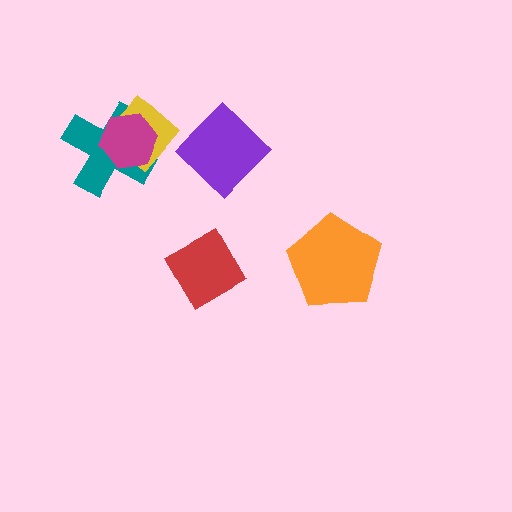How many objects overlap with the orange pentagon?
0 objects overlap with the orange pentagon.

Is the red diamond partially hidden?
No, no other shape covers it.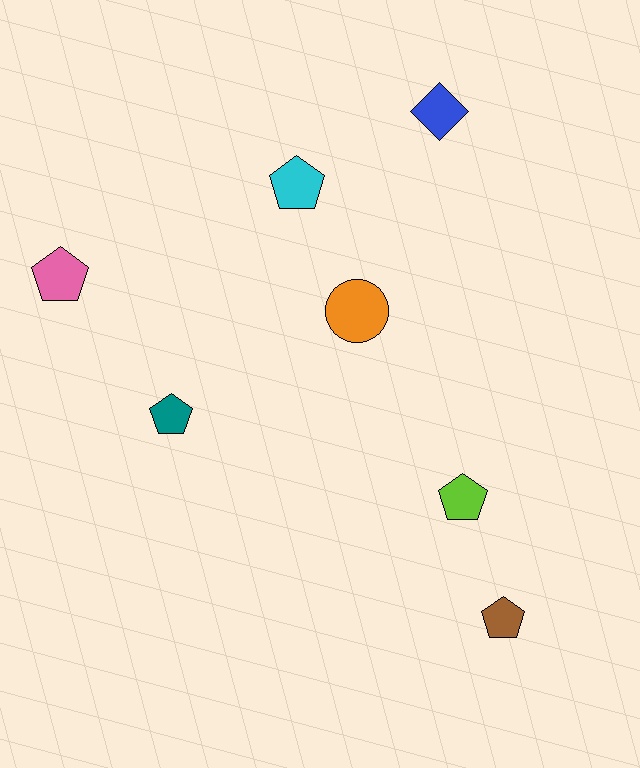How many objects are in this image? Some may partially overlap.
There are 7 objects.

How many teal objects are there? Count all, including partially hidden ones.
There is 1 teal object.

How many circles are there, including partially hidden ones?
There is 1 circle.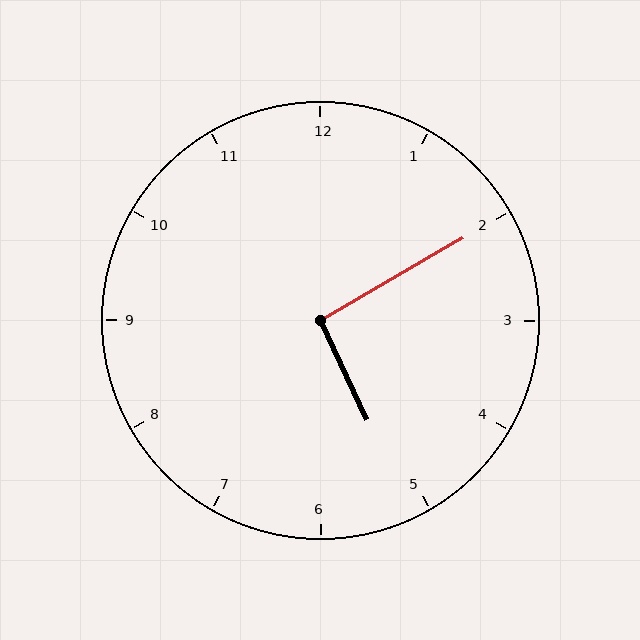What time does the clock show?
5:10.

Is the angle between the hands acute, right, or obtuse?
It is right.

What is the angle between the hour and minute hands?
Approximately 95 degrees.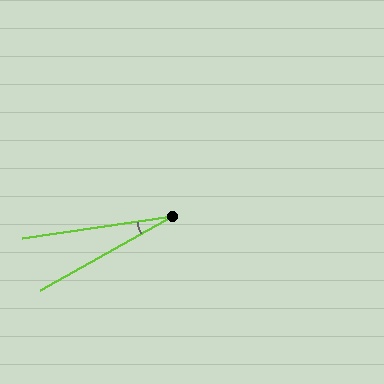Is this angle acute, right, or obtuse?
It is acute.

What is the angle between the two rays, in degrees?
Approximately 21 degrees.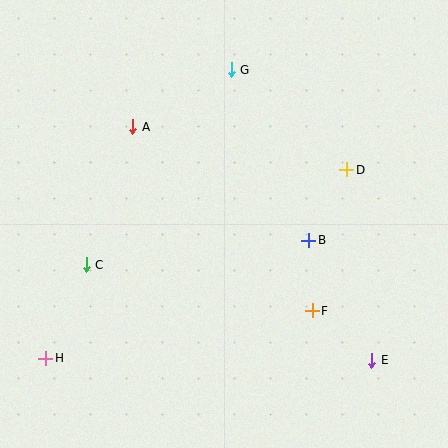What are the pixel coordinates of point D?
Point D is at (347, 170).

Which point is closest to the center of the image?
Point B at (309, 240) is closest to the center.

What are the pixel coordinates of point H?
Point H is at (46, 358).